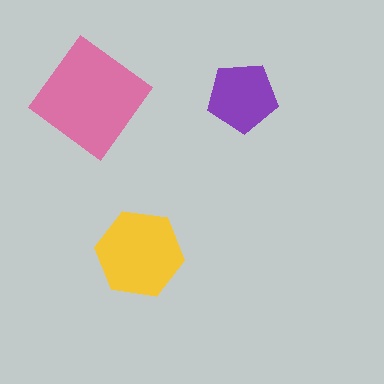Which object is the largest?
The pink diamond.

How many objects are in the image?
There are 3 objects in the image.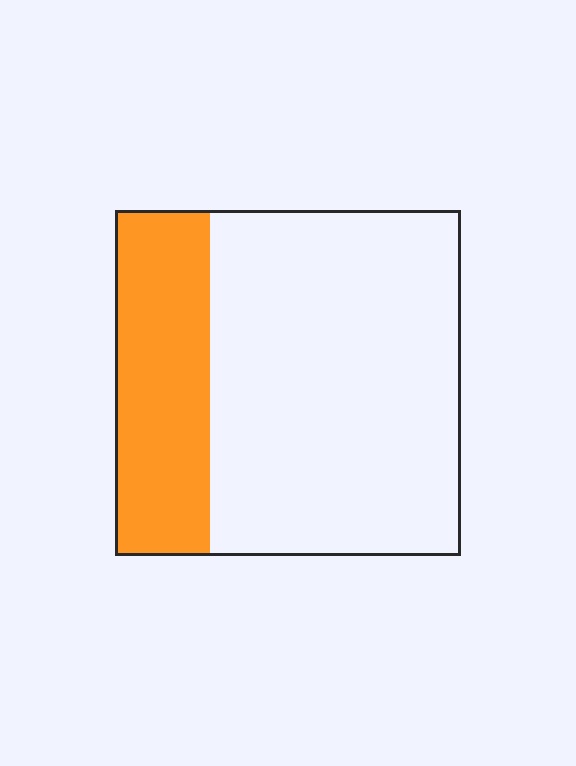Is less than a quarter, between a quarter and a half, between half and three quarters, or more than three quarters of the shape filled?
Between a quarter and a half.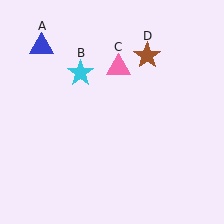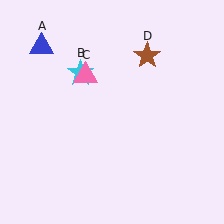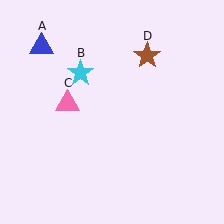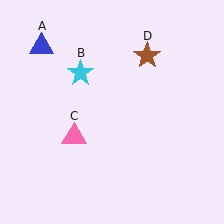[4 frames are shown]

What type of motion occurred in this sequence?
The pink triangle (object C) rotated counterclockwise around the center of the scene.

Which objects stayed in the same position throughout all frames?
Blue triangle (object A) and cyan star (object B) and brown star (object D) remained stationary.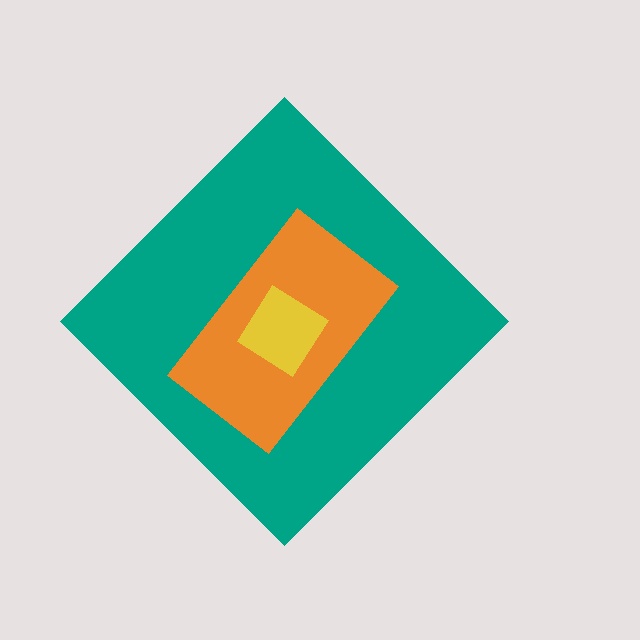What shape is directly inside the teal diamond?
The orange rectangle.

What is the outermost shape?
The teal diamond.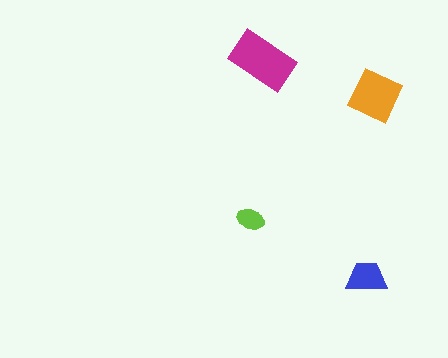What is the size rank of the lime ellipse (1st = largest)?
4th.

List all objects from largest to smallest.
The magenta rectangle, the orange square, the blue trapezoid, the lime ellipse.